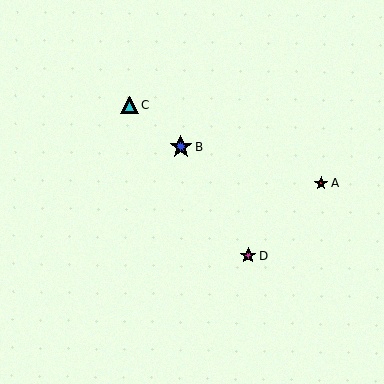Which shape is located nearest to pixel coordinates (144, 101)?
The cyan triangle (labeled C) at (130, 105) is nearest to that location.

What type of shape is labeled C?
Shape C is a cyan triangle.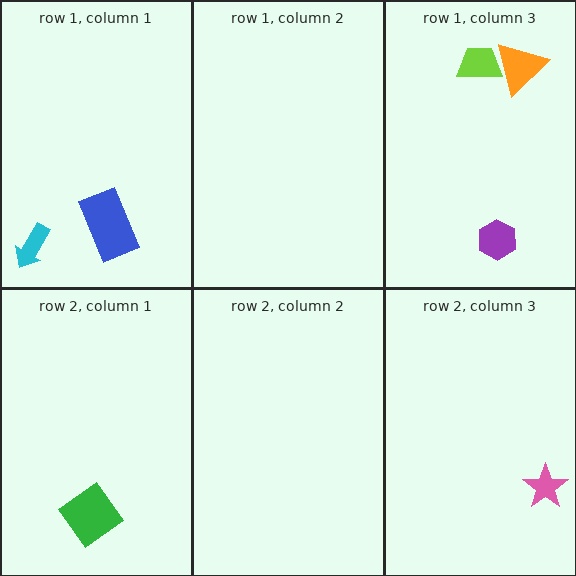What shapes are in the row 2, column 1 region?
The green diamond.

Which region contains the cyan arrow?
The row 1, column 1 region.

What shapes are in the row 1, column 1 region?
The cyan arrow, the blue rectangle.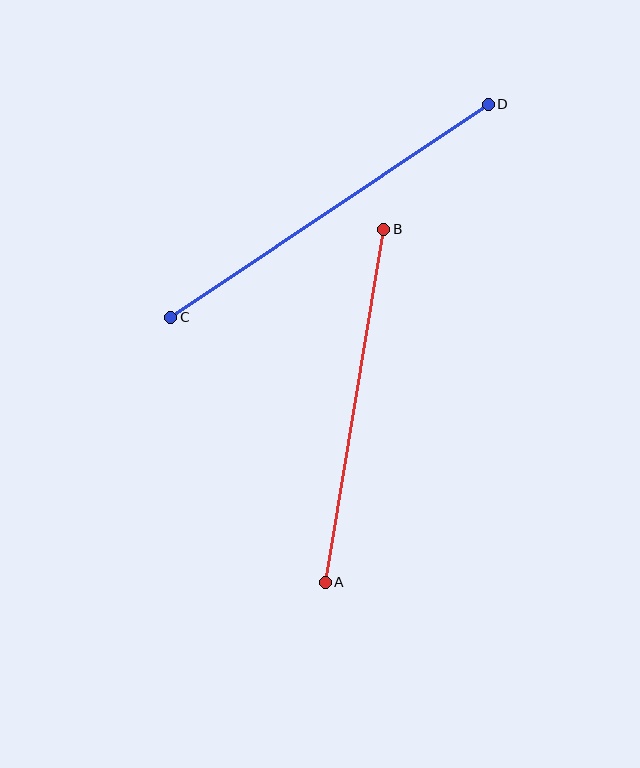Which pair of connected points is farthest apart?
Points C and D are farthest apart.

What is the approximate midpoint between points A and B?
The midpoint is at approximately (354, 406) pixels.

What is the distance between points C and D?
The distance is approximately 382 pixels.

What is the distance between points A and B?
The distance is approximately 358 pixels.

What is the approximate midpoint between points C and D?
The midpoint is at approximately (329, 211) pixels.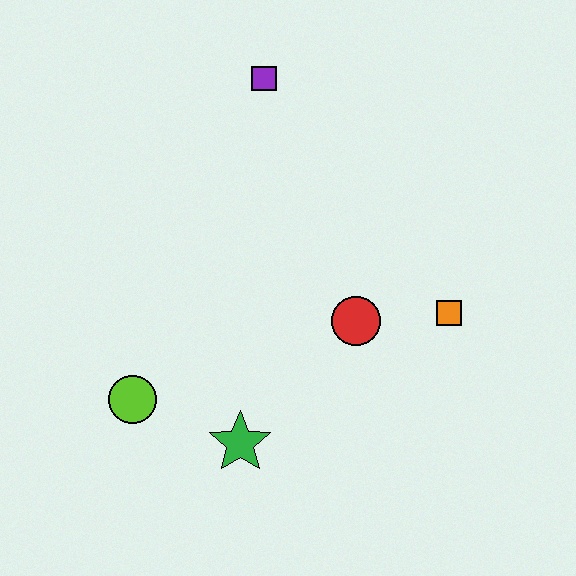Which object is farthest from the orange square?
The lime circle is farthest from the orange square.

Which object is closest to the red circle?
The orange square is closest to the red circle.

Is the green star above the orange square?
No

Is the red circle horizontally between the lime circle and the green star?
No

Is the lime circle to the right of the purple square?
No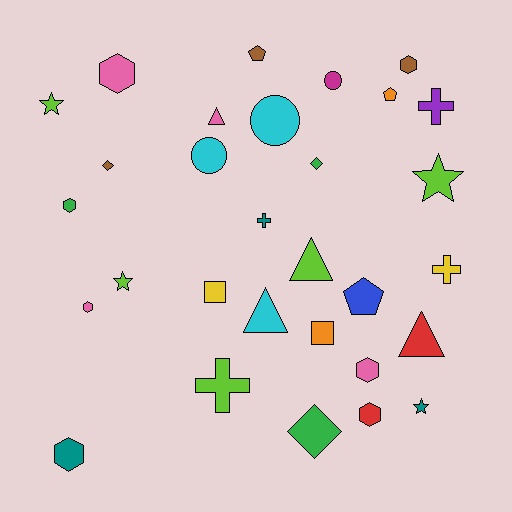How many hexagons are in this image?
There are 7 hexagons.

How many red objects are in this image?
There are 2 red objects.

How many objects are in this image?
There are 30 objects.